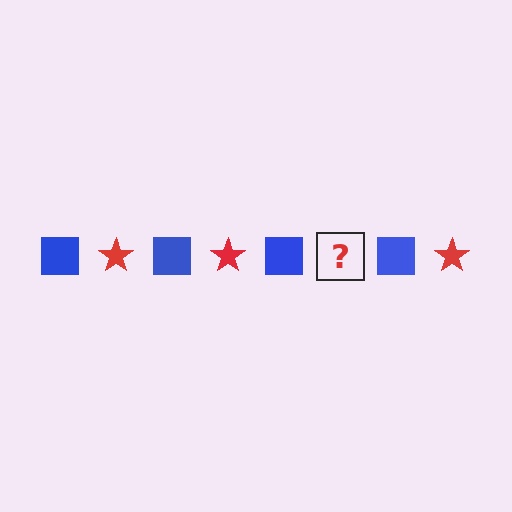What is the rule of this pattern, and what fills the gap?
The rule is that the pattern alternates between blue square and red star. The gap should be filled with a red star.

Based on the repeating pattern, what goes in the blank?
The blank should be a red star.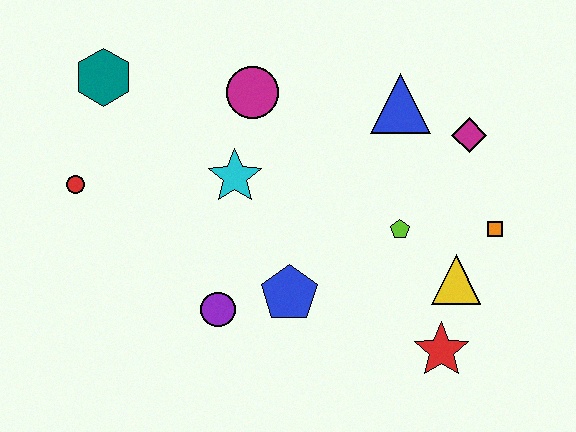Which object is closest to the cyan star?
The magenta circle is closest to the cyan star.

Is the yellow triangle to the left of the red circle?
No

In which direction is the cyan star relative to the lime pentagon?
The cyan star is to the left of the lime pentagon.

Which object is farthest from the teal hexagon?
The red star is farthest from the teal hexagon.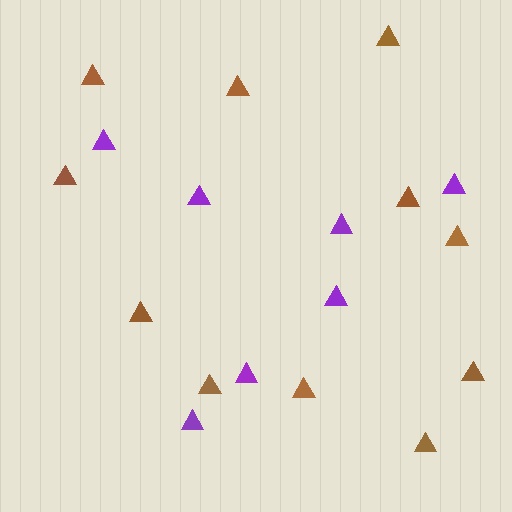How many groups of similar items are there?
There are 2 groups: one group of brown triangles (11) and one group of purple triangles (7).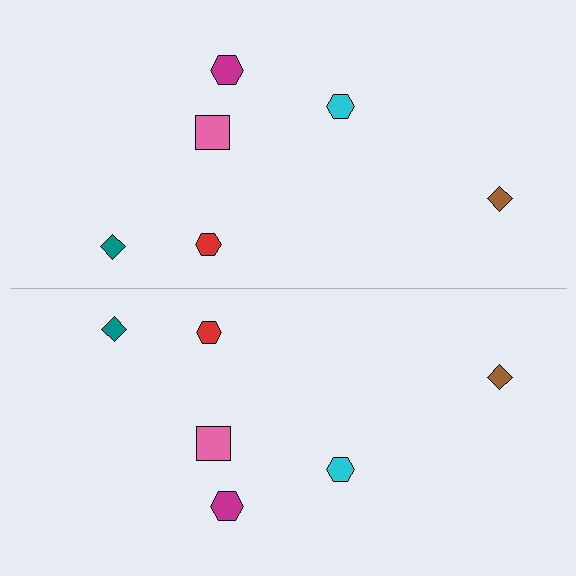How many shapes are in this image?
There are 12 shapes in this image.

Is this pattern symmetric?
Yes, this pattern has bilateral (reflection) symmetry.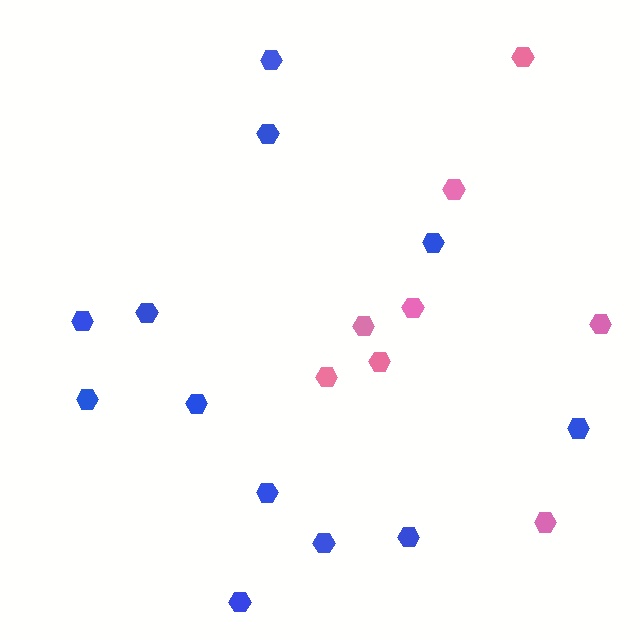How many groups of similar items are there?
There are 2 groups: one group of pink hexagons (8) and one group of blue hexagons (12).